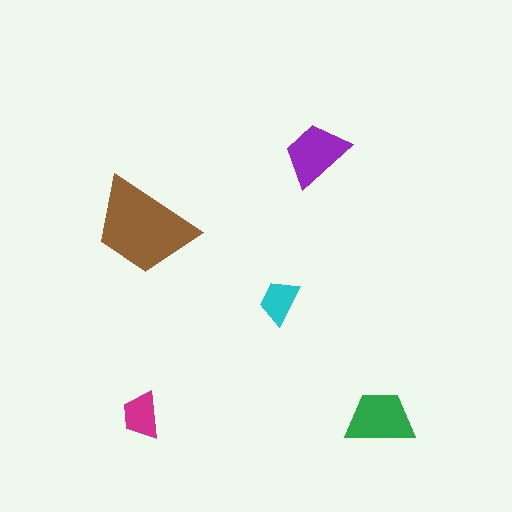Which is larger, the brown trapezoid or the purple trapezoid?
The brown one.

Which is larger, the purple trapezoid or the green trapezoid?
The green one.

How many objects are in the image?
There are 5 objects in the image.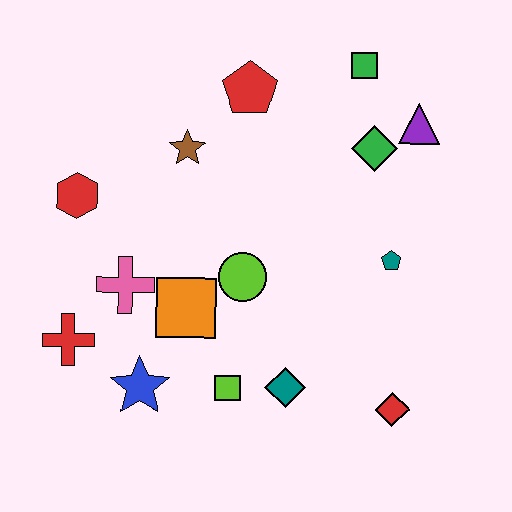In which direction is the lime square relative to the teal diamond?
The lime square is to the left of the teal diamond.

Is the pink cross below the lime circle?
Yes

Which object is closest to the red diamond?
The teal diamond is closest to the red diamond.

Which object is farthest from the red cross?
The purple triangle is farthest from the red cross.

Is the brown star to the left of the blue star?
No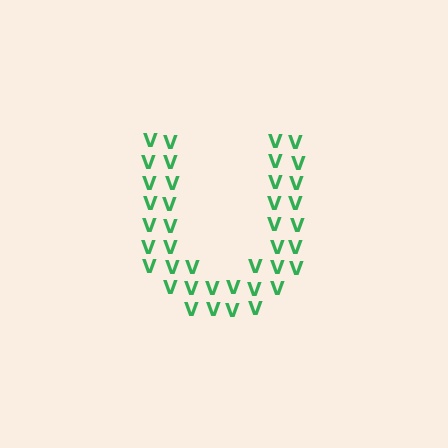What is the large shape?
The large shape is the letter U.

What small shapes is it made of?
It is made of small letter V's.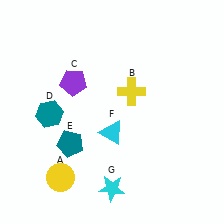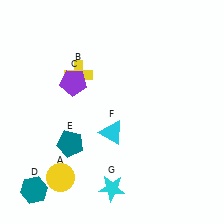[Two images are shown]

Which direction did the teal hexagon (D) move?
The teal hexagon (D) moved down.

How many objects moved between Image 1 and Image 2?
2 objects moved between the two images.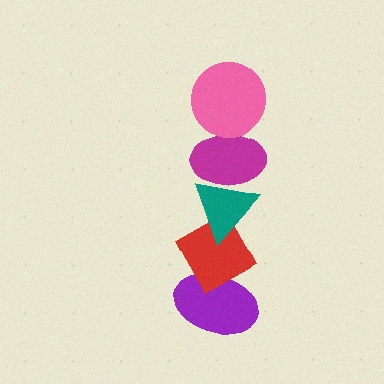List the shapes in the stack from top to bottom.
From top to bottom: the pink circle, the magenta ellipse, the teal triangle, the red diamond, the purple ellipse.